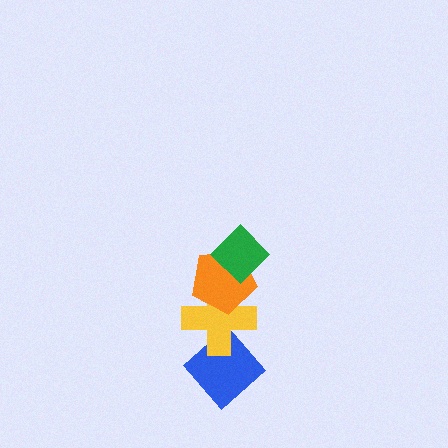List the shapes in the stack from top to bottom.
From top to bottom: the green diamond, the orange pentagon, the yellow cross, the blue diamond.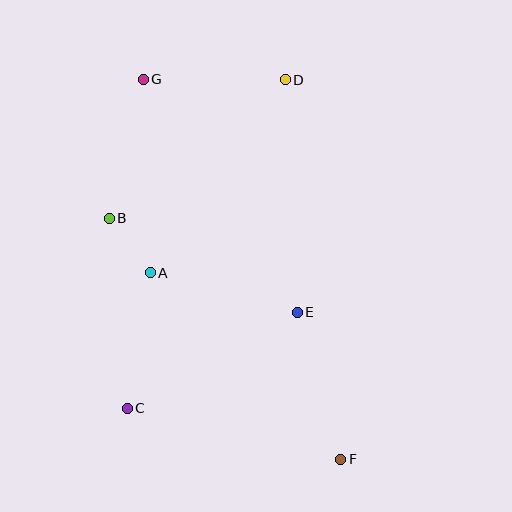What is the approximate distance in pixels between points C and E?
The distance between C and E is approximately 195 pixels.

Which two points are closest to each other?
Points A and B are closest to each other.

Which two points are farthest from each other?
Points F and G are farthest from each other.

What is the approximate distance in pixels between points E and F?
The distance between E and F is approximately 153 pixels.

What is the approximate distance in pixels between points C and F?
The distance between C and F is approximately 219 pixels.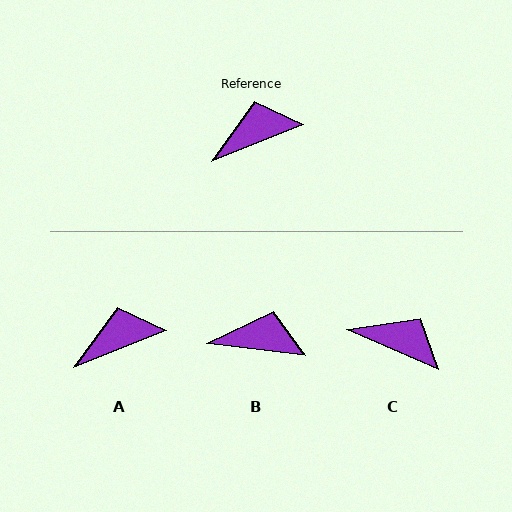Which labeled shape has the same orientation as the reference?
A.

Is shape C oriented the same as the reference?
No, it is off by about 45 degrees.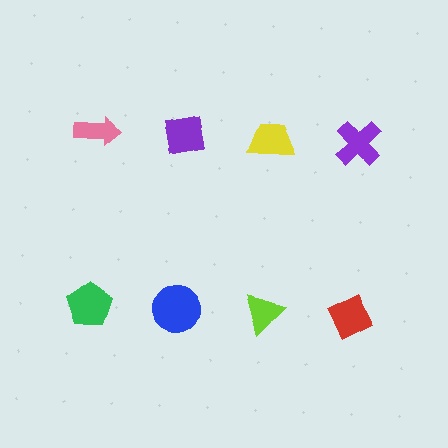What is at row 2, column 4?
A red diamond.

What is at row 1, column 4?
A purple cross.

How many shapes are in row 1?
4 shapes.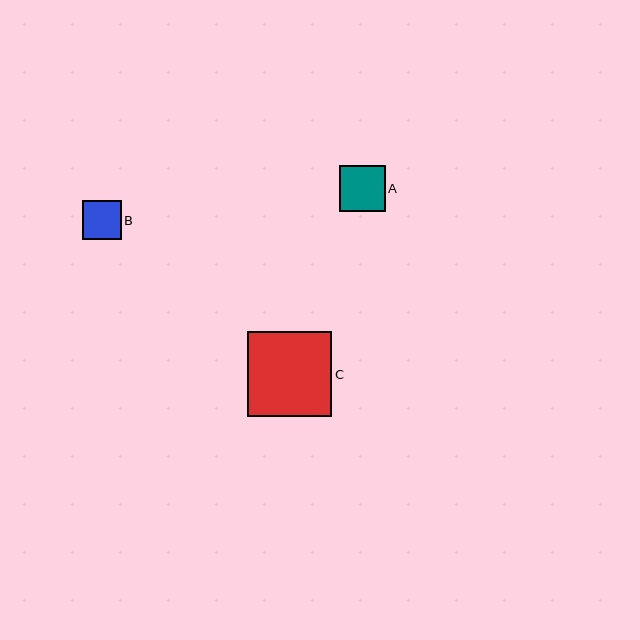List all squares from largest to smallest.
From largest to smallest: C, A, B.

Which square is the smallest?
Square B is the smallest with a size of approximately 39 pixels.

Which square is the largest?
Square C is the largest with a size of approximately 85 pixels.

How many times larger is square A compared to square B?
Square A is approximately 1.2 times the size of square B.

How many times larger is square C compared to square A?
Square C is approximately 1.9 times the size of square A.